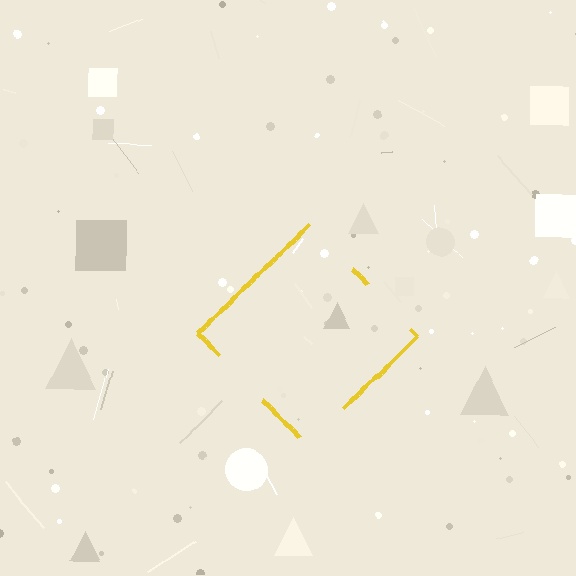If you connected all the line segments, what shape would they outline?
They would outline a diamond.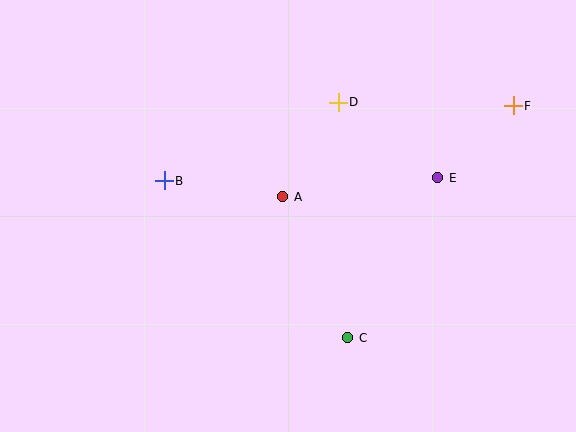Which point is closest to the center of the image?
Point A at (283, 197) is closest to the center.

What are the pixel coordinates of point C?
Point C is at (348, 338).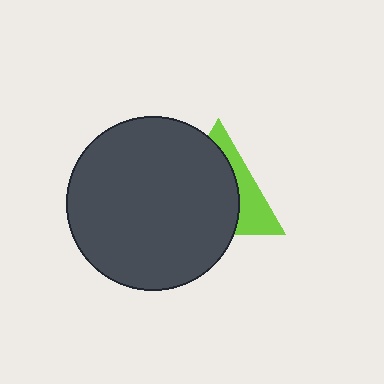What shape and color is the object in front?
The object in front is a dark gray circle.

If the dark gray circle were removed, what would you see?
You would see the complete lime triangle.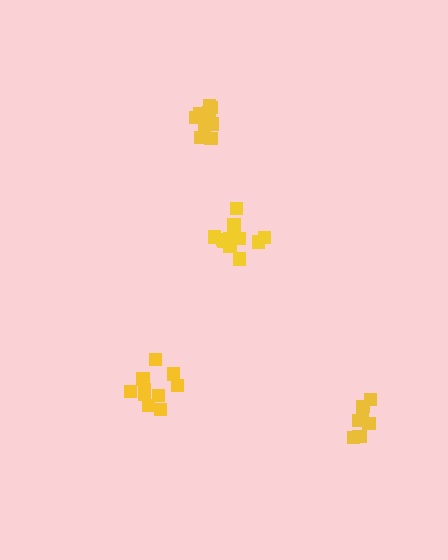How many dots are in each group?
Group 1: 10 dots, Group 2: 11 dots, Group 3: 8 dots, Group 4: 9 dots (38 total).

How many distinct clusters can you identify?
There are 4 distinct clusters.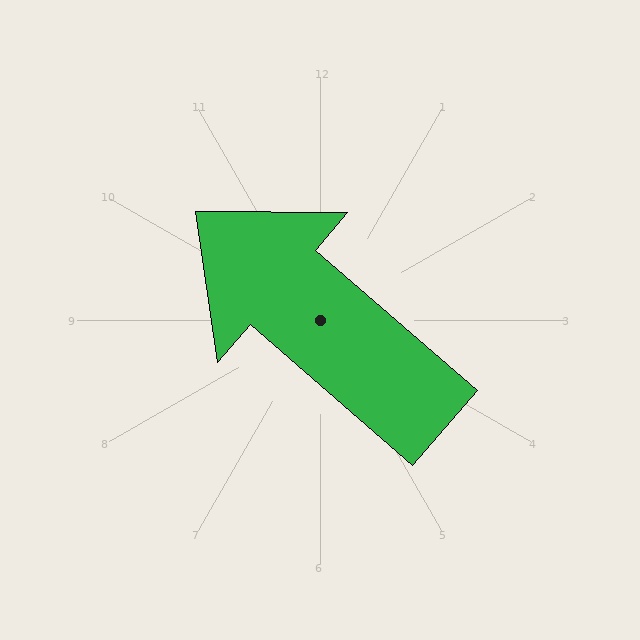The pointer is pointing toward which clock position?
Roughly 10 o'clock.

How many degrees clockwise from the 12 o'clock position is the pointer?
Approximately 311 degrees.